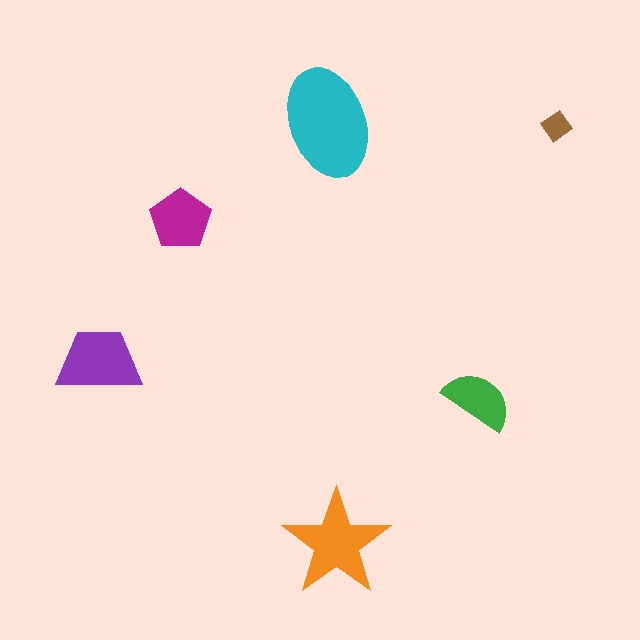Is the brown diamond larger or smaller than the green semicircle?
Smaller.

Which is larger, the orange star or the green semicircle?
The orange star.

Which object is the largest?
The cyan ellipse.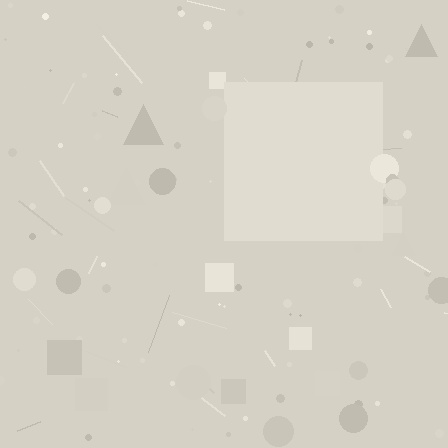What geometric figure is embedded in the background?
A square is embedded in the background.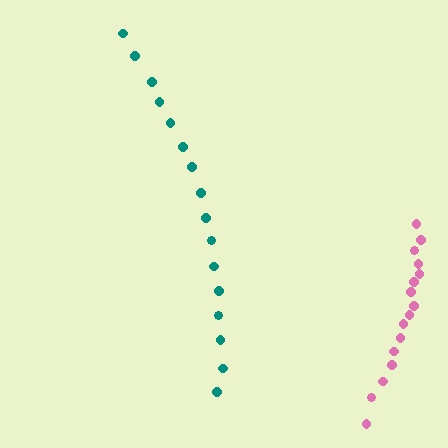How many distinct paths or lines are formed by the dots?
There are 2 distinct paths.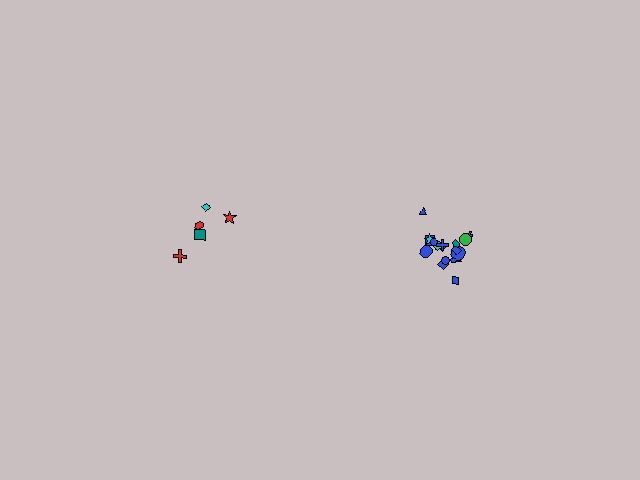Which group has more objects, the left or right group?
The right group.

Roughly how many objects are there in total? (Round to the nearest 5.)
Roughly 25 objects in total.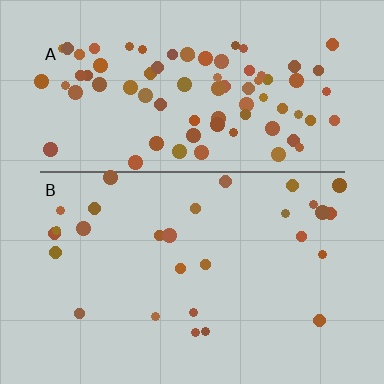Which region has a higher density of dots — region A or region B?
A (the top).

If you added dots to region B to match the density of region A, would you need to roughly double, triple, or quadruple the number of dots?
Approximately triple.